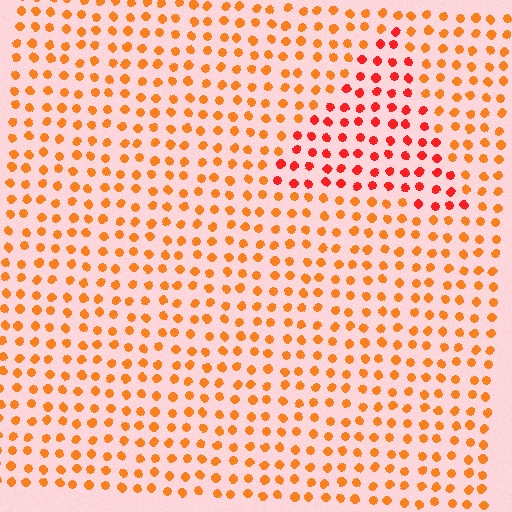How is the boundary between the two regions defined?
The boundary is defined purely by a slight shift in hue (about 28 degrees). Spacing, size, and orientation are identical on both sides.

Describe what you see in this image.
The image is filled with small orange elements in a uniform arrangement. A triangle-shaped region is visible where the elements are tinted to a slightly different hue, forming a subtle color boundary.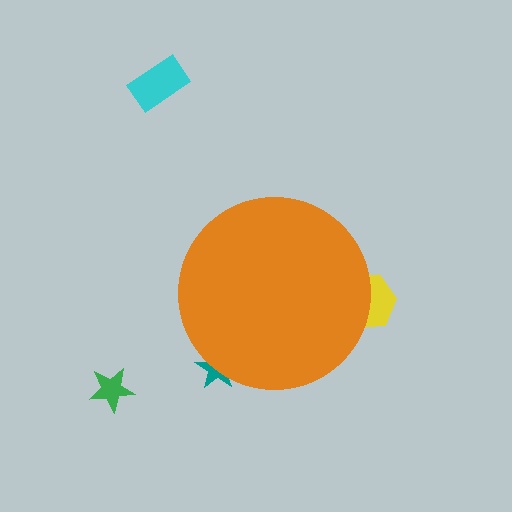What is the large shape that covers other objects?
An orange circle.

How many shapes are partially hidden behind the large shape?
2 shapes are partially hidden.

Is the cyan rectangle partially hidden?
No, the cyan rectangle is fully visible.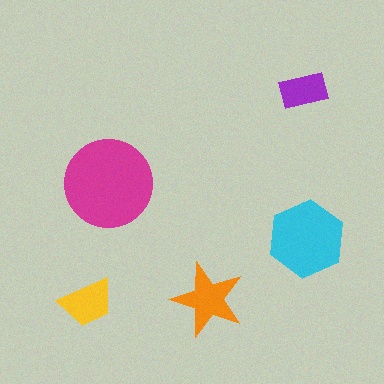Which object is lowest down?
The yellow trapezoid is bottommost.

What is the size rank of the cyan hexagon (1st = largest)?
2nd.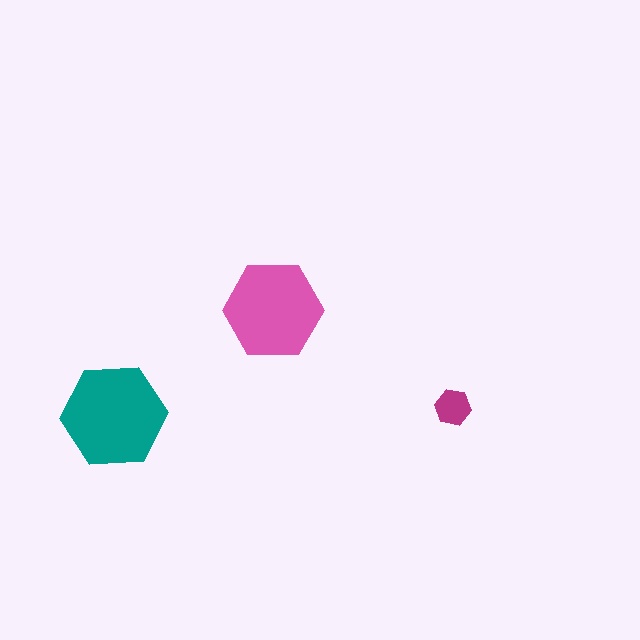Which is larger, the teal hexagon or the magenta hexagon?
The teal one.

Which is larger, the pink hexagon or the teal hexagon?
The teal one.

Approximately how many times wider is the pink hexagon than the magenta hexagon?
About 2.5 times wider.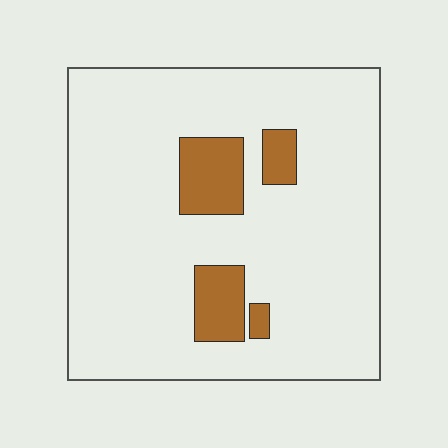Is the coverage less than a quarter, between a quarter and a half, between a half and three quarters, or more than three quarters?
Less than a quarter.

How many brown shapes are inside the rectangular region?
4.